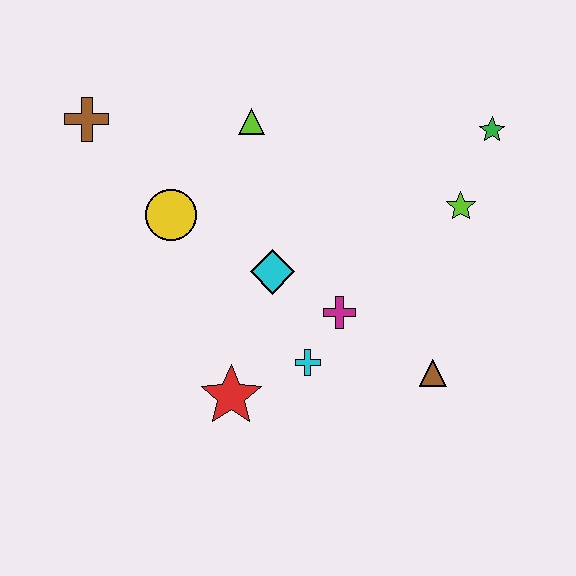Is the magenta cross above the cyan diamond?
No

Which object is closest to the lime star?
The green star is closest to the lime star.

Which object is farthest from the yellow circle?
The green star is farthest from the yellow circle.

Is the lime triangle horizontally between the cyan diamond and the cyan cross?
No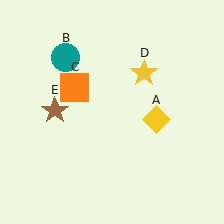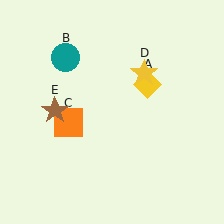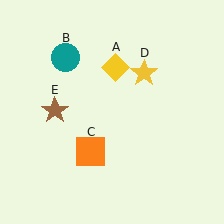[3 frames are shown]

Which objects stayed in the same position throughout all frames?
Teal circle (object B) and yellow star (object D) and brown star (object E) remained stationary.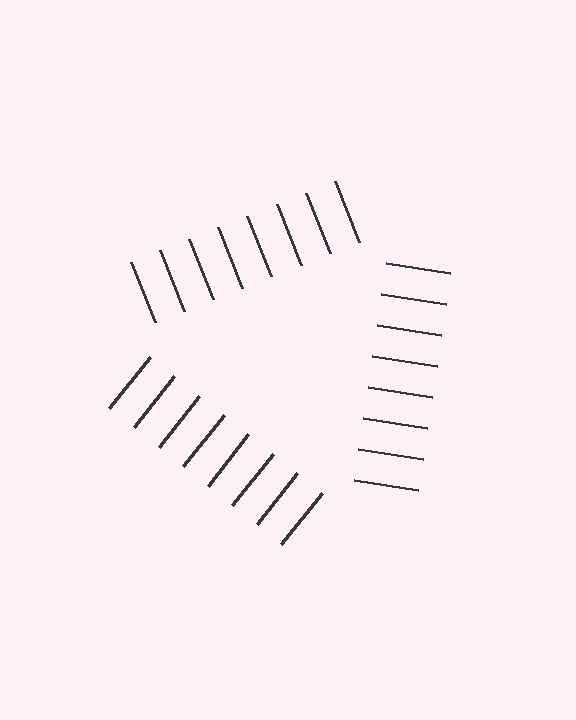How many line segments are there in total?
24 — 8 along each of the 3 edges.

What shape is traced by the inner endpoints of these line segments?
An illusory triangle — the line segments terminate on its edges but no continuous stroke is drawn.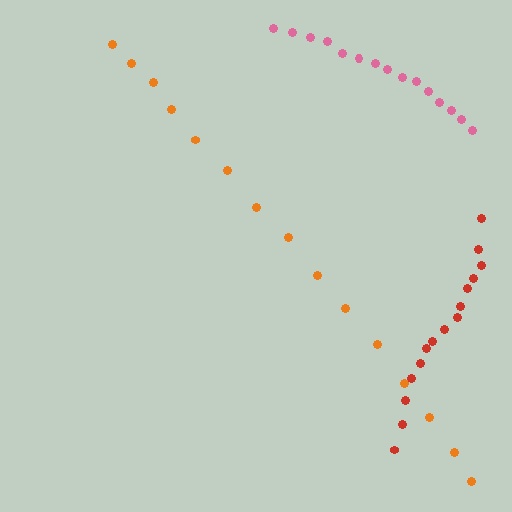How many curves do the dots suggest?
There are 3 distinct paths.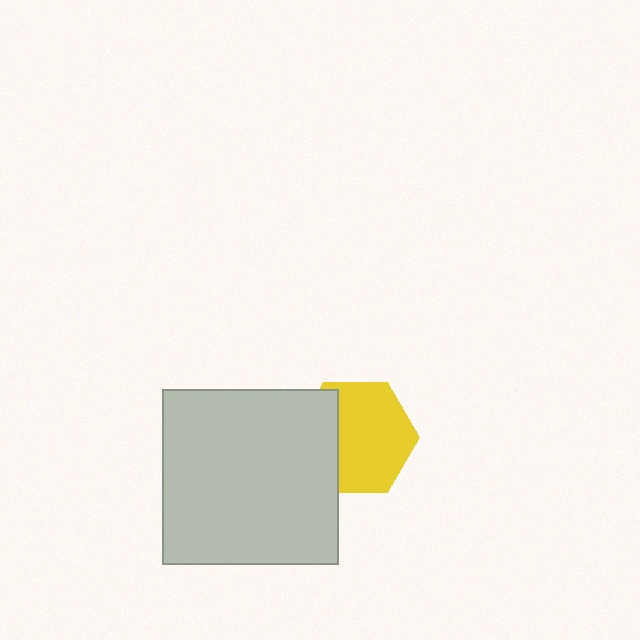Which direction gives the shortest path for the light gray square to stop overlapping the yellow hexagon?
Moving left gives the shortest separation.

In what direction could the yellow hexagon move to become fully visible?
The yellow hexagon could move right. That would shift it out from behind the light gray square entirely.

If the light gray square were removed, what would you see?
You would see the complete yellow hexagon.